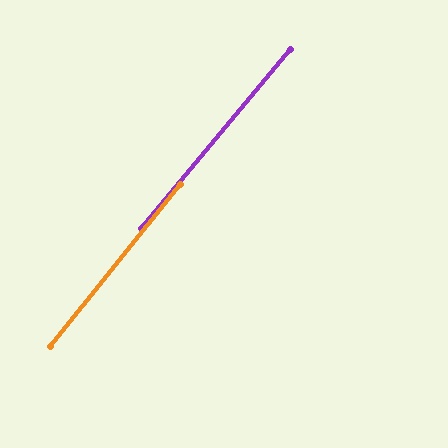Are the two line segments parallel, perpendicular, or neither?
Parallel — their directions differ by only 0.8°.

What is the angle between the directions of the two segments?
Approximately 1 degree.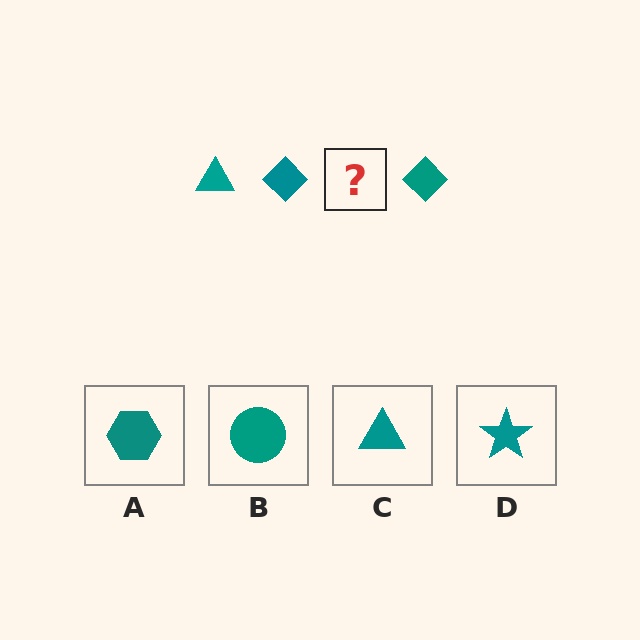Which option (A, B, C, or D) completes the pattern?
C.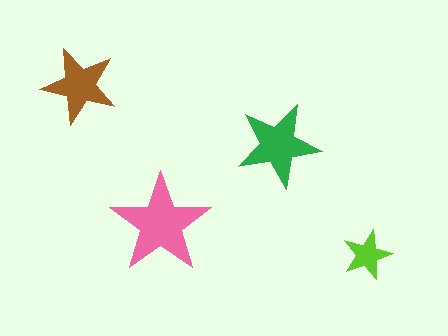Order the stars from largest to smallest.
the pink one, the green one, the brown one, the lime one.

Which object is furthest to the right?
The lime star is rightmost.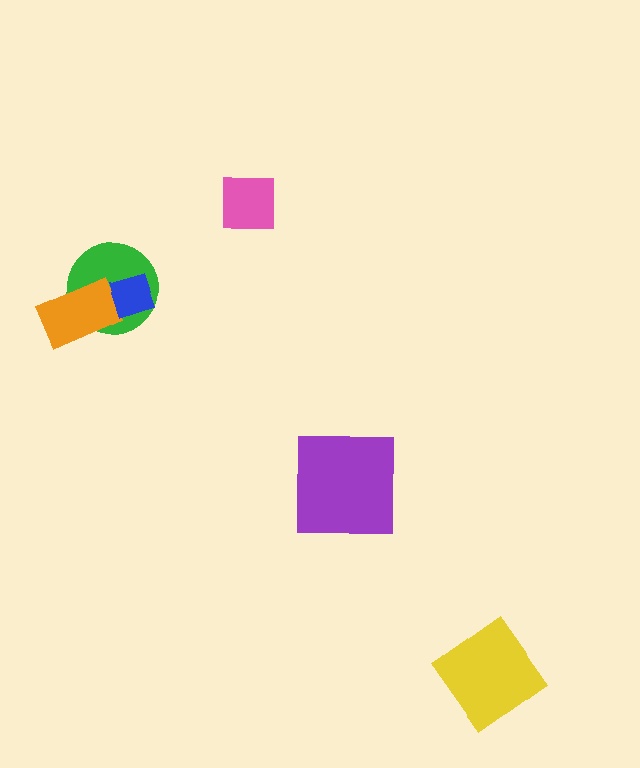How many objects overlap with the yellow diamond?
0 objects overlap with the yellow diamond.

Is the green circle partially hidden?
Yes, it is partially covered by another shape.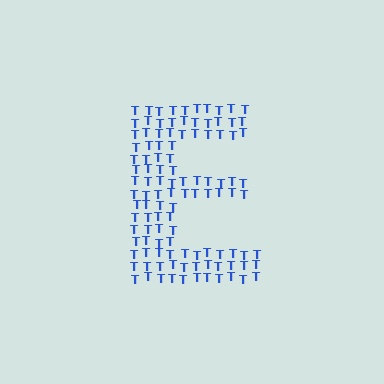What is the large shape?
The large shape is the letter E.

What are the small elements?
The small elements are letter T's.